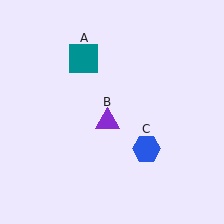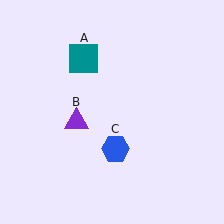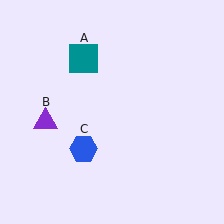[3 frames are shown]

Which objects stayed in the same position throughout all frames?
Teal square (object A) remained stationary.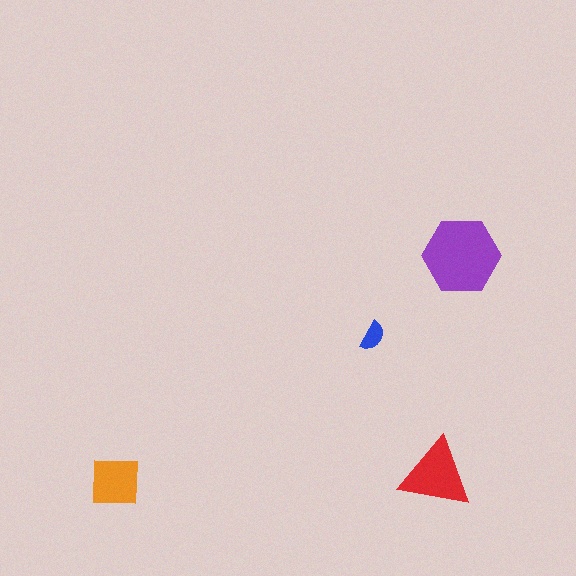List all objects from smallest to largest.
The blue semicircle, the orange square, the red triangle, the purple hexagon.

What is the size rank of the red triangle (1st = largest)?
2nd.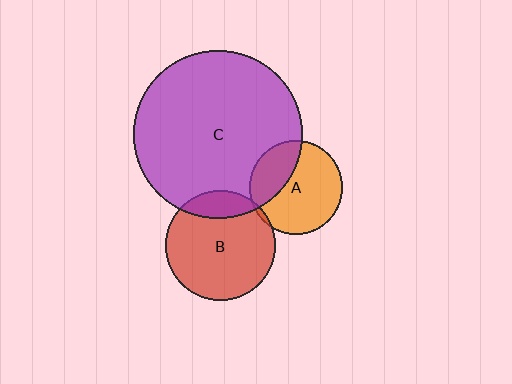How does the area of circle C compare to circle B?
Approximately 2.3 times.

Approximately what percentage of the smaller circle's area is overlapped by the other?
Approximately 15%.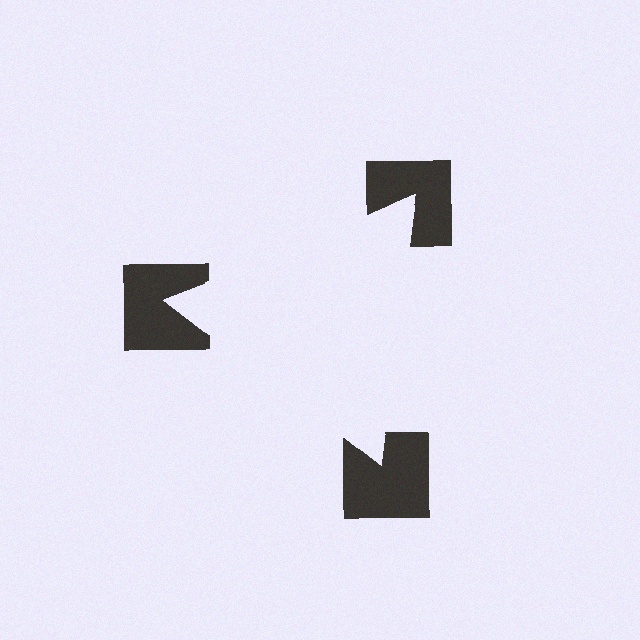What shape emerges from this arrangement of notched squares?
An illusory triangle — its edges are inferred from the aligned wedge cuts in the notched squares, not physically drawn.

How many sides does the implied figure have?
3 sides.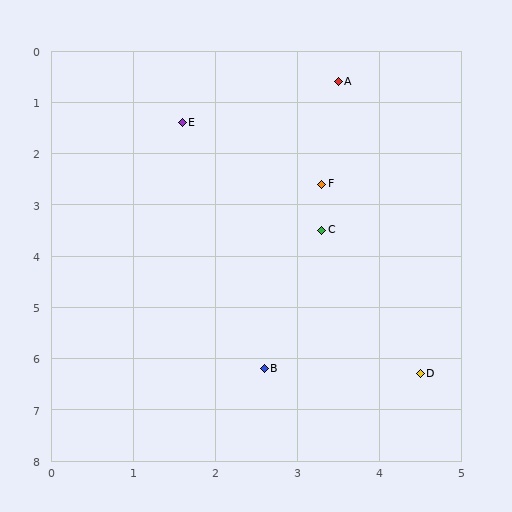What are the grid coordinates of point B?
Point B is at approximately (2.6, 6.2).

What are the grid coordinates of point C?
Point C is at approximately (3.3, 3.5).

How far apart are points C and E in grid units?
Points C and E are about 2.7 grid units apart.